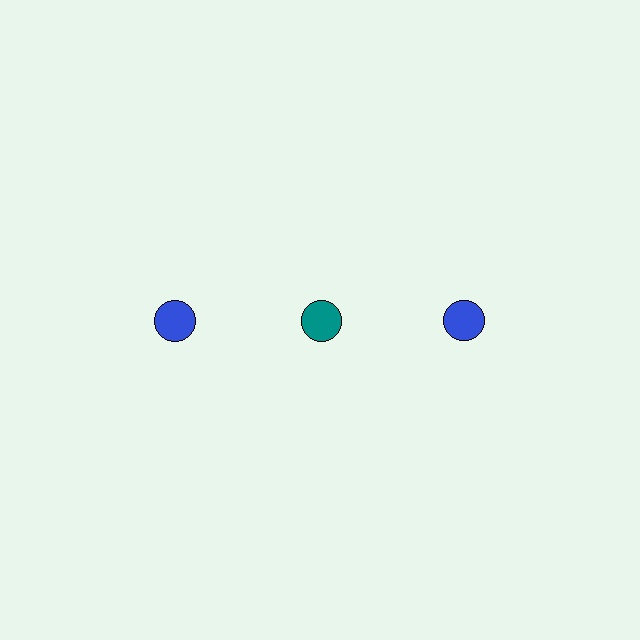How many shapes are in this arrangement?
There are 3 shapes arranged in a grid pattern.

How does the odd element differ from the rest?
It has a different color: teal instead of blue.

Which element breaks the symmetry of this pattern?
The teal circle in the top row, second from left column breaks the symmetry. All other shapes are blue circles.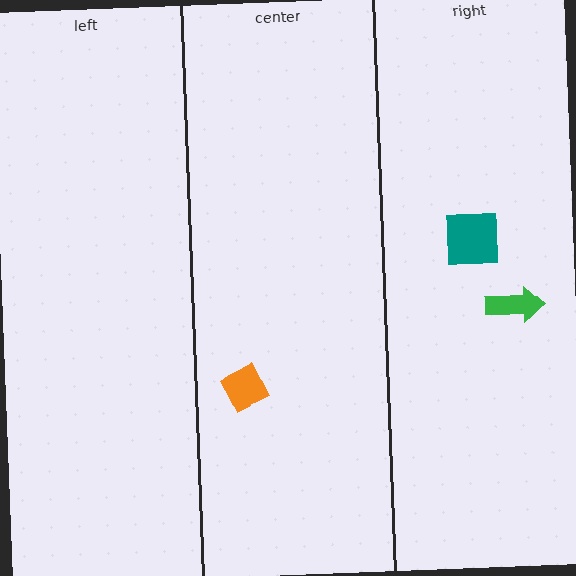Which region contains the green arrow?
The right region.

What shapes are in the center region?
The orange diamond.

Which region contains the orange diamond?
The center region.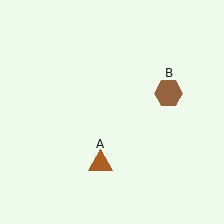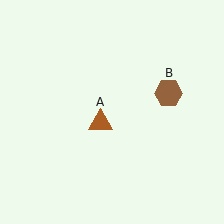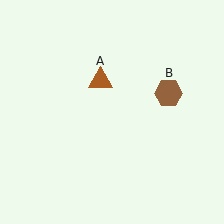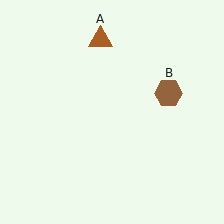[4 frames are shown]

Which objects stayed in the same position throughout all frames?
Brown hexagon (object B) remained stationary.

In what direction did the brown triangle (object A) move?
The brown triangle (object A) moved up.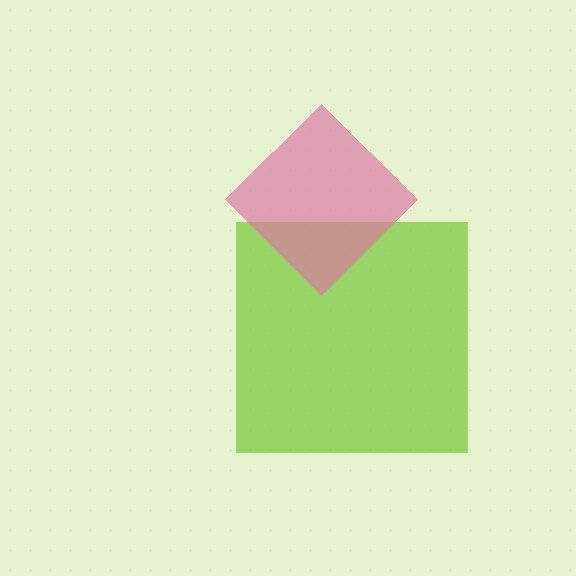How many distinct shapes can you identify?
There are 2 distinct shapes: a lime square, a pink diamond.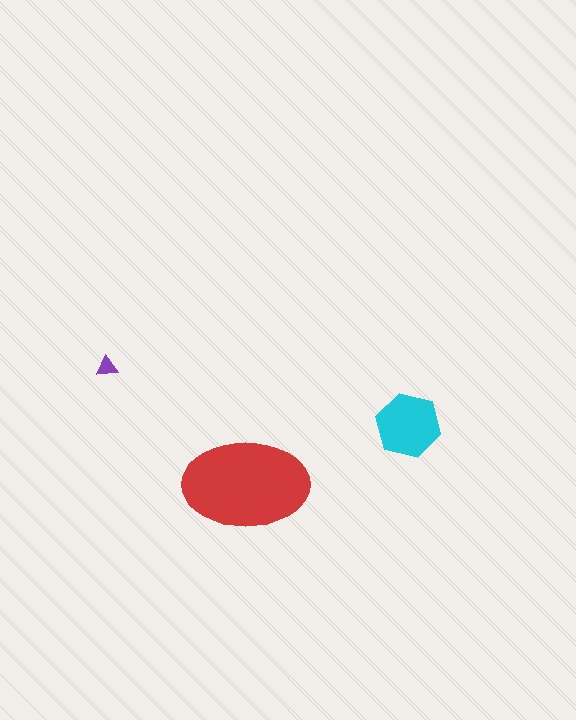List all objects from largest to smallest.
The red ellipse, the cyan hexagon, the purple triangle.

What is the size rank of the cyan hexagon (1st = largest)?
2nd.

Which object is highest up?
The purple triangle is topmost.